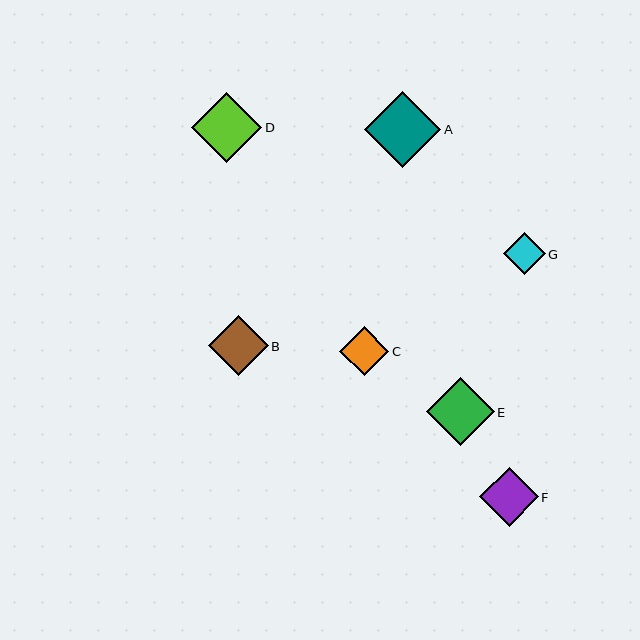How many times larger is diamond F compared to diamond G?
Diamond F is approximately 1.4 times the size of diamond G.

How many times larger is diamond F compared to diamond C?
Diamond F is approximately 1.2 times the size of diamond C.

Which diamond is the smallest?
Diamond G is the smallest with a size of approximately 42 pixels.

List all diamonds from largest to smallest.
From largest to smallest: A, D, E, B, F, C, G.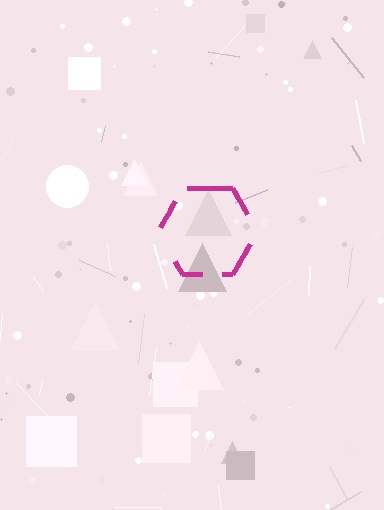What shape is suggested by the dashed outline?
The dashed outline suggests a hexagon.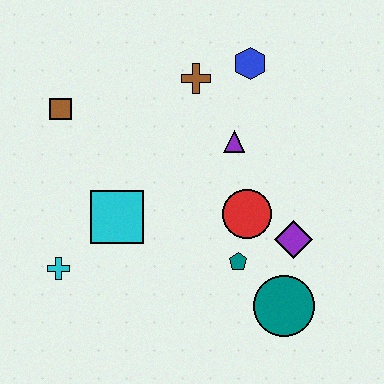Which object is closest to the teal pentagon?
The red circle is closest to the teal pentagon.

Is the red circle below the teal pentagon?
No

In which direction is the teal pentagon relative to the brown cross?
The teal pentagon is below the brown cross.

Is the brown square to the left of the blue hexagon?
Yes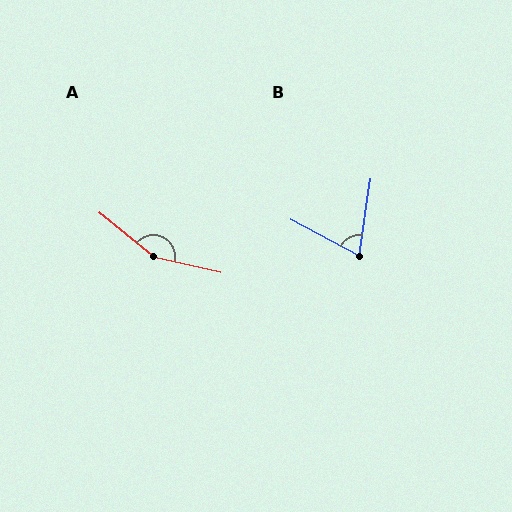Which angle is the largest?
A, at approximately 153 degrees.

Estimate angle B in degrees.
Approximately 70 degrees.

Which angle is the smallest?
B, at approximately 70 degrees.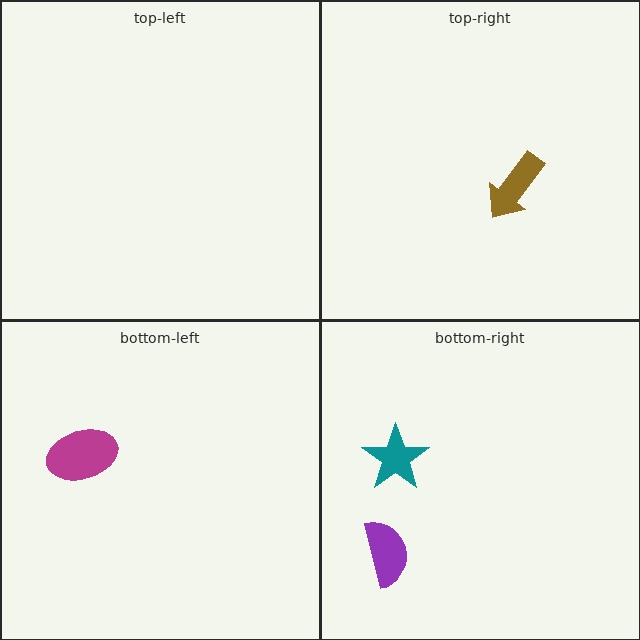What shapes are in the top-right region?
The brown arrow.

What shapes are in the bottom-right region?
The teal star, the purple semicircle.